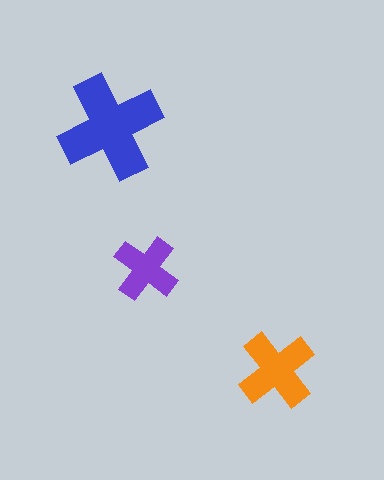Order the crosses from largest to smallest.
the blue one, the orange one, the purple one.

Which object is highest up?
The blue cross is topmost.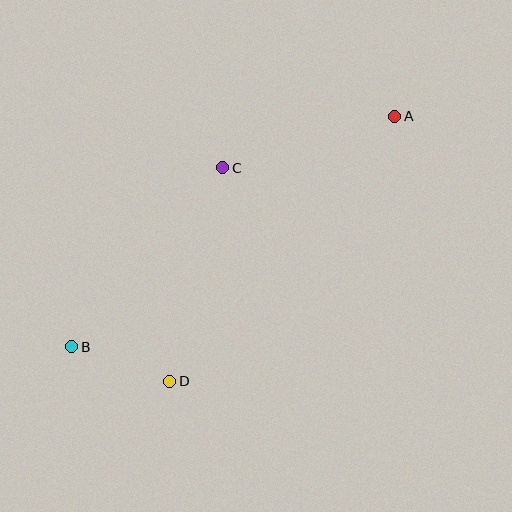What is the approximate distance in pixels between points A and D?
The distance between A and D is approximately 348 pixels.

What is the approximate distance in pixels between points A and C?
The distance between A and C is approximately 179 pixels.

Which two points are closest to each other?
Points B and D are closest to each other.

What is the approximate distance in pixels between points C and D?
The distance between C and D is approximately 220 pixels.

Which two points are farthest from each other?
Points A and B are farthest from each other.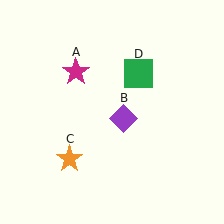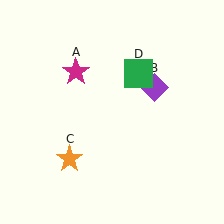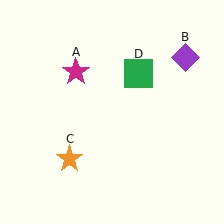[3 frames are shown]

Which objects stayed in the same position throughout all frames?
Magenta star (object A) and orange star (object C) and green square (object D) remained stationary.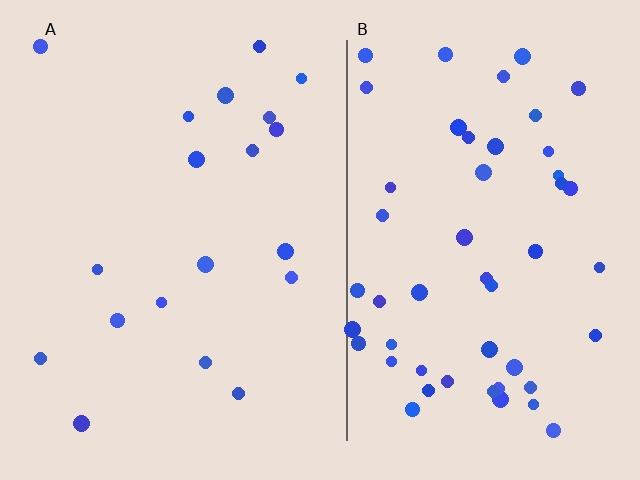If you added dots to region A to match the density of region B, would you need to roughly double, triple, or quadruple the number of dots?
Approximately triple.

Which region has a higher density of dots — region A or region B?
B (the right).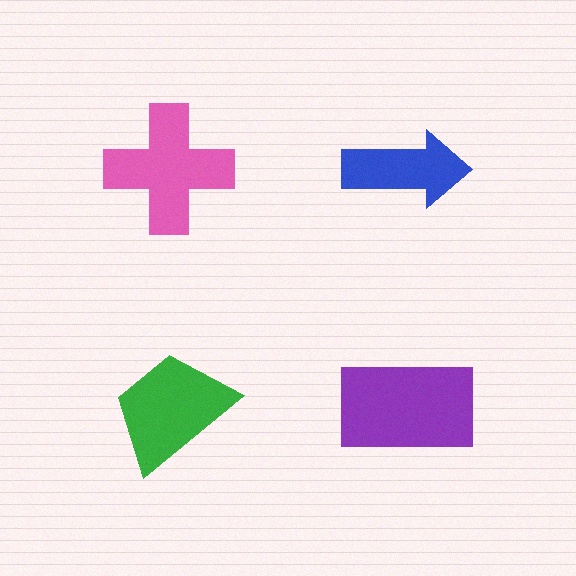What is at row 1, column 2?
A blue arrow.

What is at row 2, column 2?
A purple rectangle.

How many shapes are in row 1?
2 shapes.